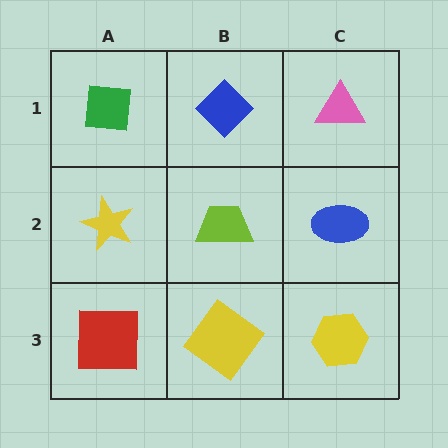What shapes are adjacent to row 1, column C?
A blue ellipse (row 2, column C), a blue diamond (row 1, column B).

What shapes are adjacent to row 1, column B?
A lime trapezoid (row 2, column B), a green square (row 1, column A), a pink triangle (row 1, column C).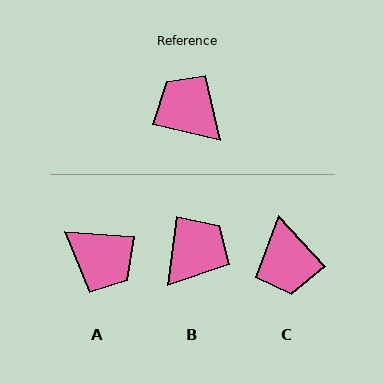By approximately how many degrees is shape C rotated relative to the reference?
Approximately 146 degrees counter-clockwise.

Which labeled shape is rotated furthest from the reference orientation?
A, about 171 degrees away.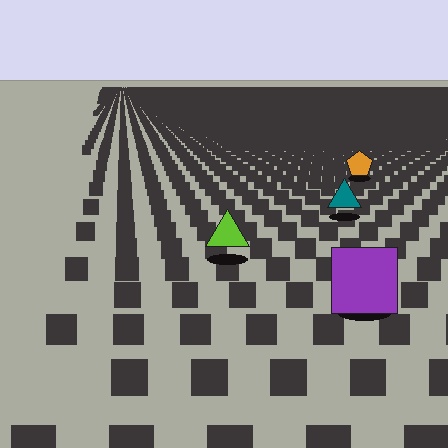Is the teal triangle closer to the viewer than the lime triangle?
No. The lime triangle is closer — you can tell from the texture gradient: the ground texture is coarser near it.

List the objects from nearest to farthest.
From nearest to farthest: the purple square, the lime triangle, the teal triangle, the orange pentagon.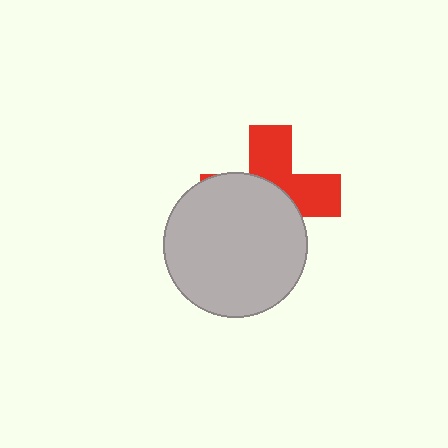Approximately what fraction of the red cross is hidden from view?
Roughly 56% of the red cross is hidden behind the light gray circle.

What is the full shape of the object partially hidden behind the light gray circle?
The partially hidden object is a red cross.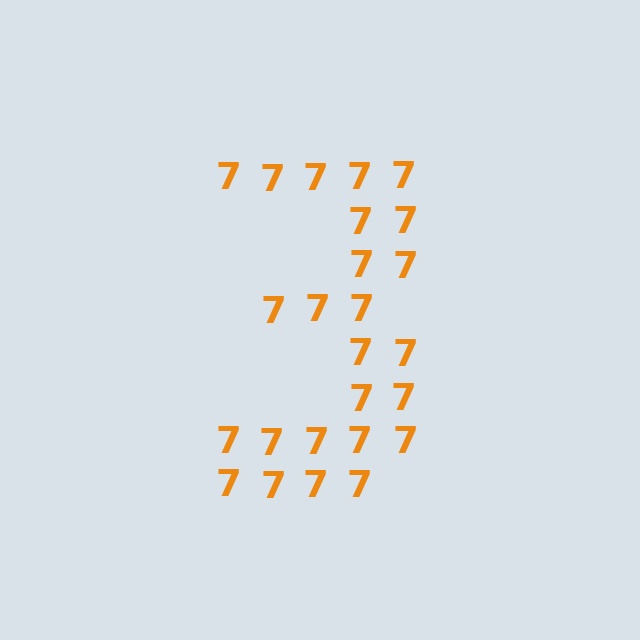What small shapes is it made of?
It is made of small digit 7's.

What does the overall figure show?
The overall figure shows the digit 3.